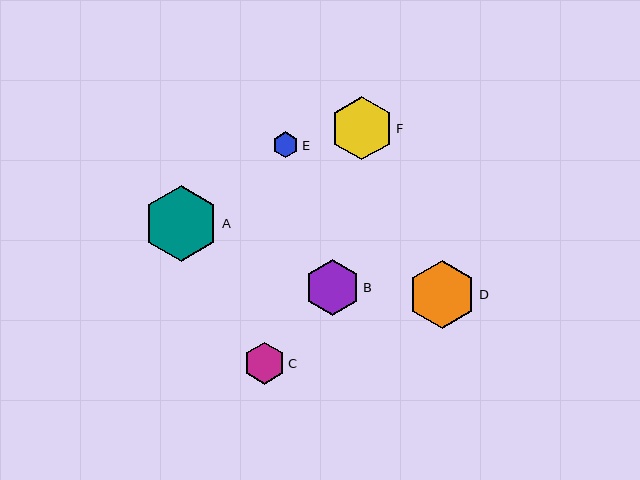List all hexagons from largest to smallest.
From largest to smallest: A, D, F, B, C, E.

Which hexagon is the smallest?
Hexagon E is the smallest with a size of approximately 26 pixels.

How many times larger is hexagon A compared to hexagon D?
Hexagon A is approximately 1.1 times the size of hexagon D.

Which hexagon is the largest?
Hexagon A is the largest with a size of approximately 76 pixels.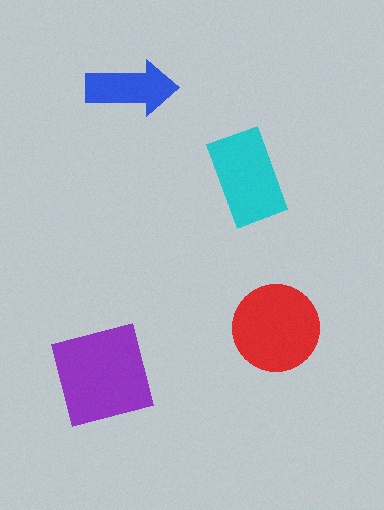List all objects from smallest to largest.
The blue arrow, the cyan rectangle, the red circle, the purple square.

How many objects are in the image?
There are 4 objects in the image.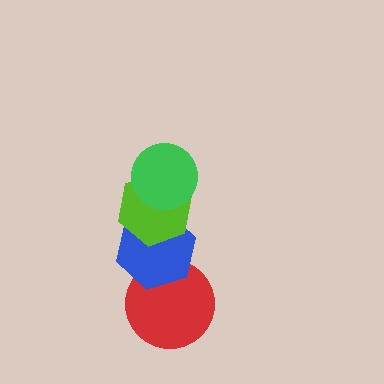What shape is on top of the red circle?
The blue hexagon is on top of the red circle.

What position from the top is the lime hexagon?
The lime hexagon is 2nd from the top.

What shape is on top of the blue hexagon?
The lime hexagon is on top of the blue hexagon.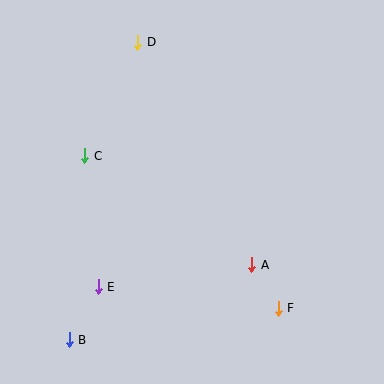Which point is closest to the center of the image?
Point A at (252, 265) is closest to the center.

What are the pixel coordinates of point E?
Point E is at (98, 287).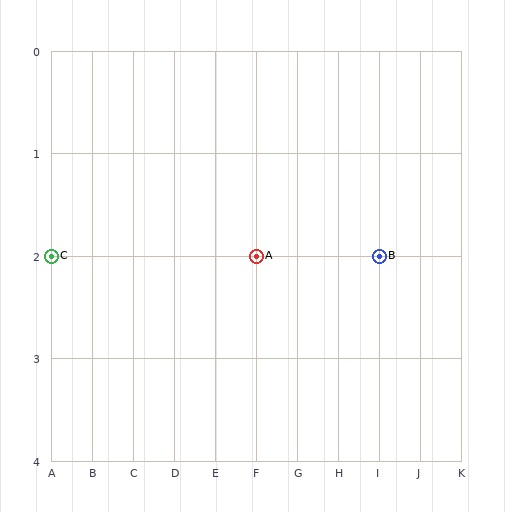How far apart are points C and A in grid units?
Points C and A are 5 columns apart.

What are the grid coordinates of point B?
Point B is at grid coordinates (I, 2).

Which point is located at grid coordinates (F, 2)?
Point A is at (F, 2).